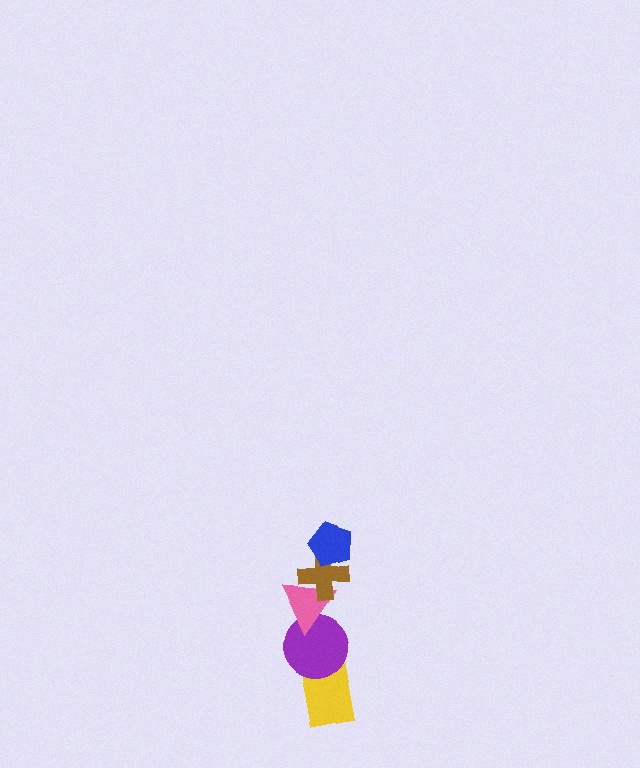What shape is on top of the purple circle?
The pink triangle is on top of the purple circle.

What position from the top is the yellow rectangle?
The yellow rectangle is 5th from the top.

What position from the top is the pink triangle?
The pink triangle is 3rd from the top.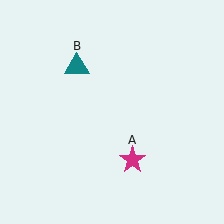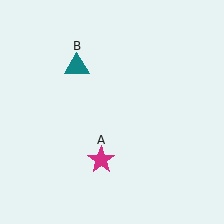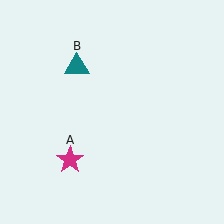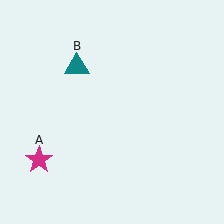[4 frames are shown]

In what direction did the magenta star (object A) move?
The magenta star (object A) moved left.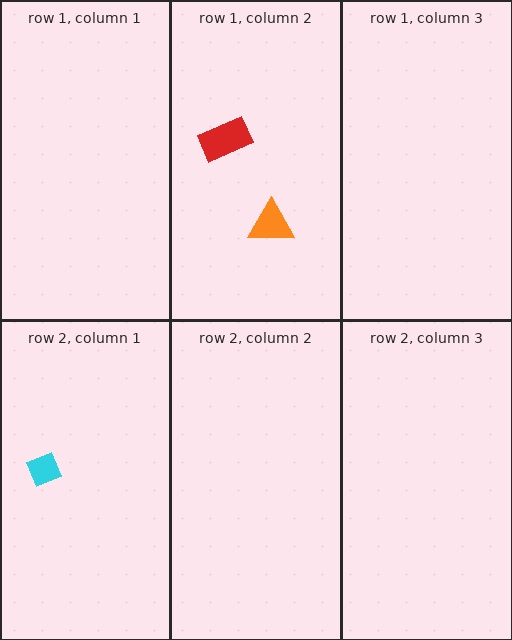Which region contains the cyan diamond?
The row 2, column 1 region.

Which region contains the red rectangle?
The row 1, column 2 region.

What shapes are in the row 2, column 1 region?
The cyan diamond.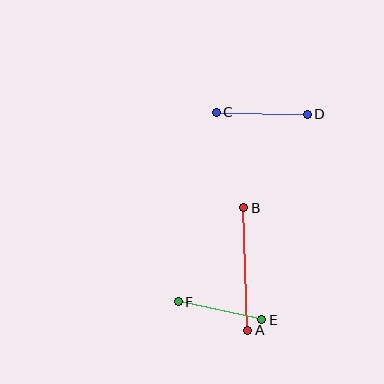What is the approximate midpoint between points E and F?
The midpoint is at approximately (220, 311) pixels.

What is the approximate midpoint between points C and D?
The midpoint is at approximately (262, 113) pixels.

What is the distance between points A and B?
The distance is approximately 123 pixels.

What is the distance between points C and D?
The distance is approximately 91 pixels.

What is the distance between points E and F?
The distance is approximately 85 pixels.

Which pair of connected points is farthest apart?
Points A and B are farthest apart.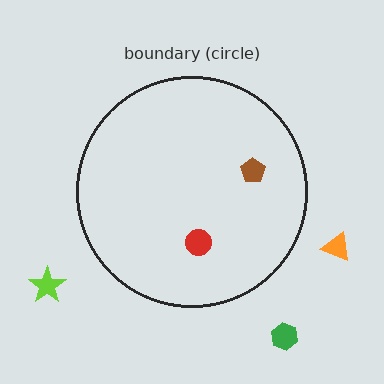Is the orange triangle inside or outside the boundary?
Outside.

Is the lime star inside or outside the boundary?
Outside.